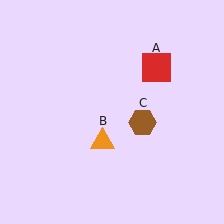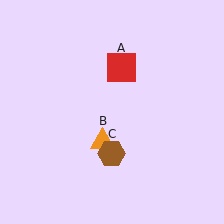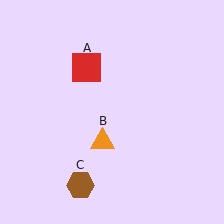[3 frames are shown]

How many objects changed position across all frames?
2 objects changed position: red square (object A), brown hexagon (object C).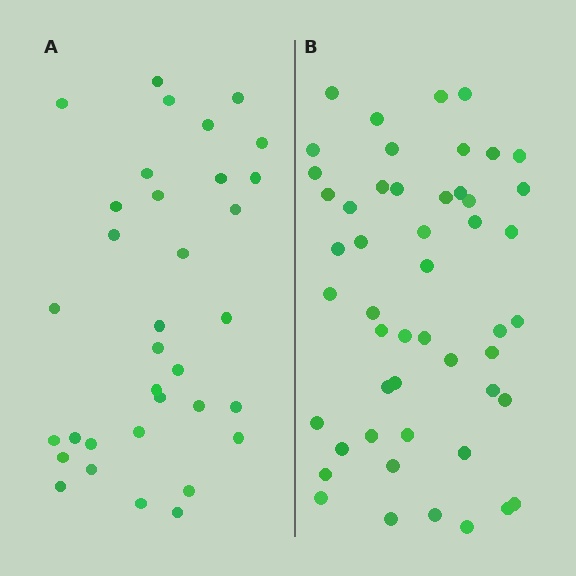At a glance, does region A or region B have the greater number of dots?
Region B (the right region) has more dots.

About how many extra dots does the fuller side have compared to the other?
Region B has approximately 15 more dots than region A.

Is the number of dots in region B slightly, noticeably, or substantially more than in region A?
Region B has substantially more. The ratio is roughly 1.5 to 1.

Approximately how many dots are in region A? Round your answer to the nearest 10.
About 30 dots. (The exact count is 34, which rounds to 30.)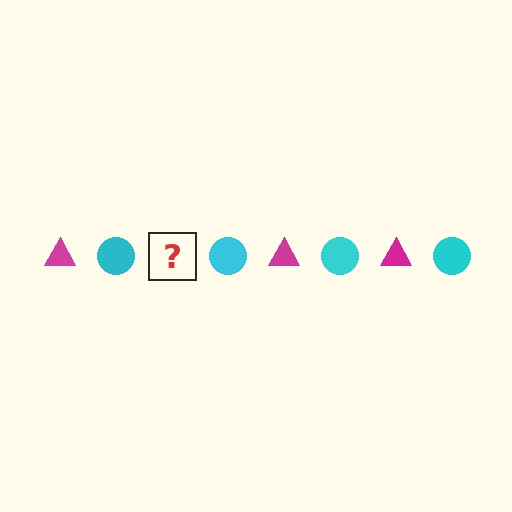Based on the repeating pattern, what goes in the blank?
The blank should be a magenta triangle.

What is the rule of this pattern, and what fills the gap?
The rule is that the pattern alternates between magenta triangle and cyan circle. The gap should be filled with a magenta triangle.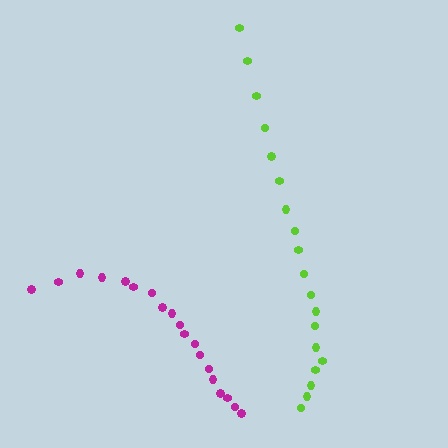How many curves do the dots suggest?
There are 2 distinct paths.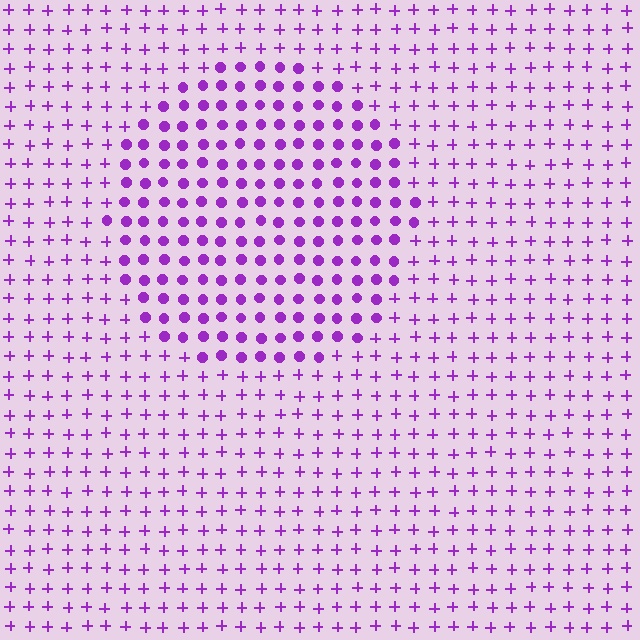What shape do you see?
I see a circle.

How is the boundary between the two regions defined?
The boundary is defined by a change in element shape: circles inside vs. plus signs outside. All elements share the same color and spacing.